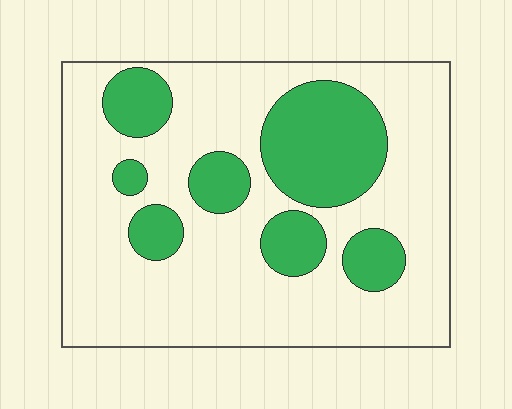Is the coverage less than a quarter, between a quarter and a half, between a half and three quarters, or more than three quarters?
Between a quarter and a half.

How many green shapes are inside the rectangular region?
7.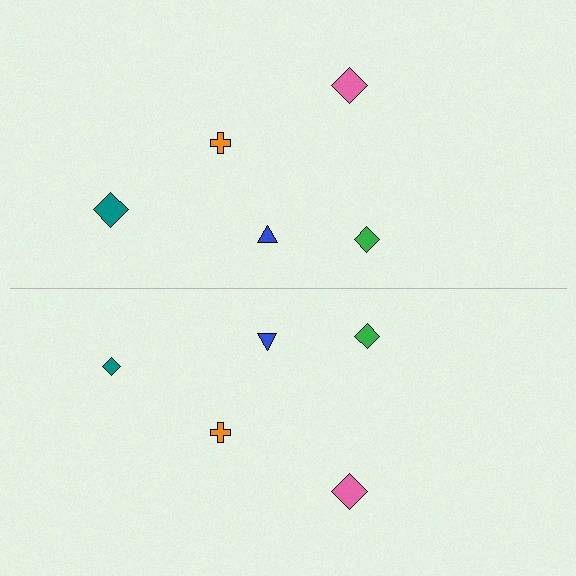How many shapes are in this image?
There are 10 shapes in this image.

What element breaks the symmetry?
The teal diamond on the bottom side has a different size than its mirror counterpart.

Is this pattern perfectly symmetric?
No, the pattern is not perfectly symmetric. The teal diamond on the bottom side has a different size than its mirror counterpart.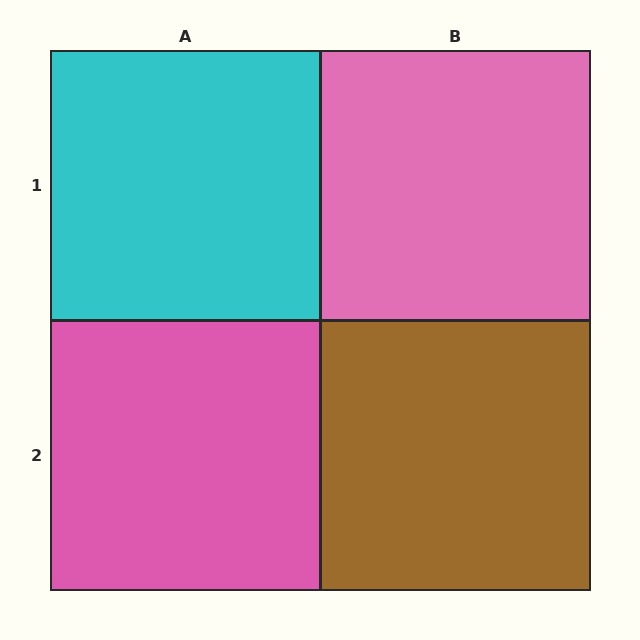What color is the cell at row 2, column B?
Brown.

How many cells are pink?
2 cells are pink.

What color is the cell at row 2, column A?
Pink.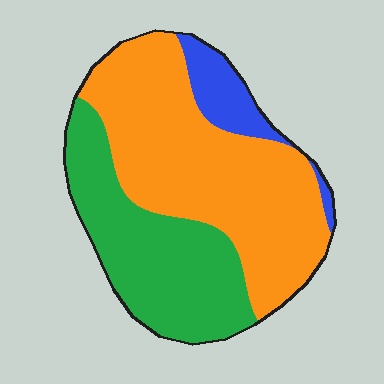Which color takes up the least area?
Blue, at roughly 10%.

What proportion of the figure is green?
Green covers roughly 35% of the figure.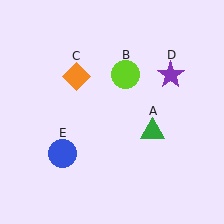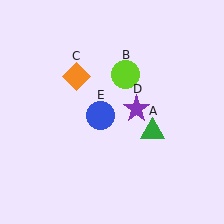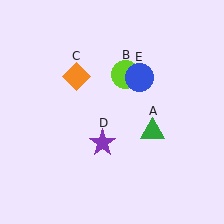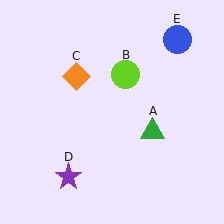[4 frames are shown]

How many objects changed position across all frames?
2 objects changed position: purple star (object D), blue circle (object E).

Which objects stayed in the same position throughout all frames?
Green triangle (object A) and lime circle (object B) and orange diamond (object C) remained stationary.